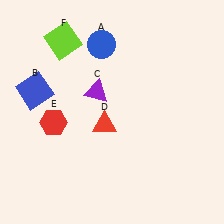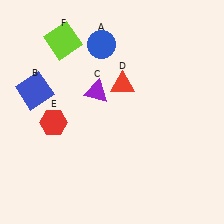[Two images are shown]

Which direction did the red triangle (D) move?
The red triangle (D) moved up.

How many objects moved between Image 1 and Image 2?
1 object moved between the two images.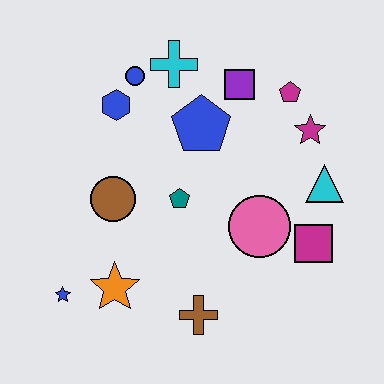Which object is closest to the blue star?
The orange star is closest to the blue star.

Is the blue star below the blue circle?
Yes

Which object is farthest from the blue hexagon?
The magenta square is farthest from the blue hexagon.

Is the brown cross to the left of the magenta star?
Yes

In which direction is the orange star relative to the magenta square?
The orange star is to the left of the magenta square.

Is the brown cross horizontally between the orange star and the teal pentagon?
No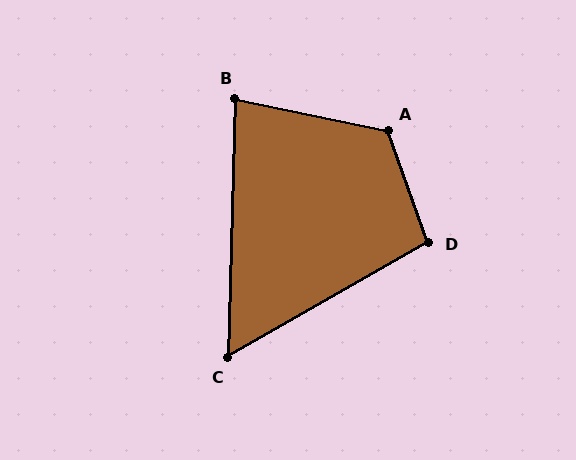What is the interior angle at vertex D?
Approximately 100 degrees (obtuse).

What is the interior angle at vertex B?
Approximately 80 degrees (acute).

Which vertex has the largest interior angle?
A, at approximately 121 degrees.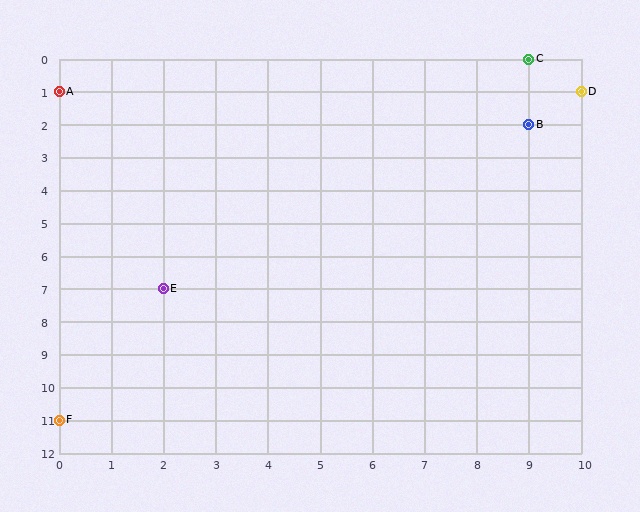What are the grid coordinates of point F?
Point F is at grid coordinates (0, 11).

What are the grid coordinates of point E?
Point E is at grid coordinates (2, 7).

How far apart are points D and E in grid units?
Points D and E are 8 columns and 6 rows apart (about 10.0 grid units diagonally).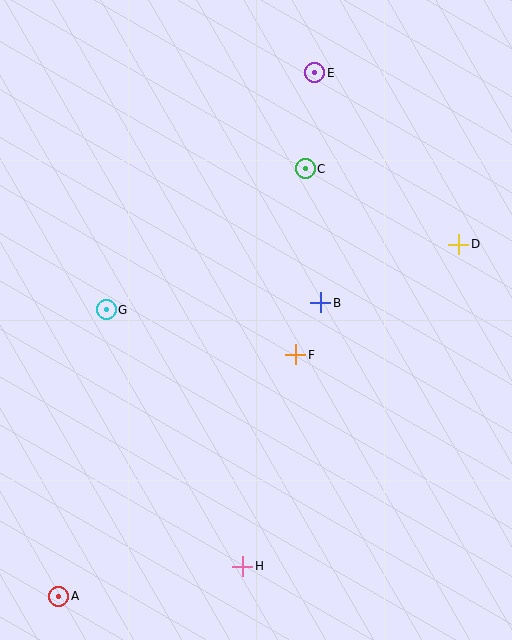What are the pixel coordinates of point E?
Point E is at (315, 73).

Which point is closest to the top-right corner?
Point E is closest to the top-right corner.